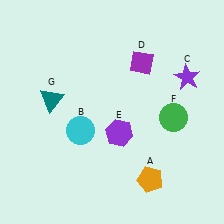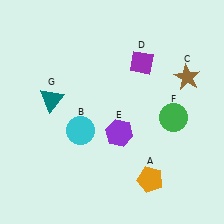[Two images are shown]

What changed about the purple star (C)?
In Image 1, C is purple. In Image 2, it changed to brown.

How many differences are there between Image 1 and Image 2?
There is 1 difference between the two images.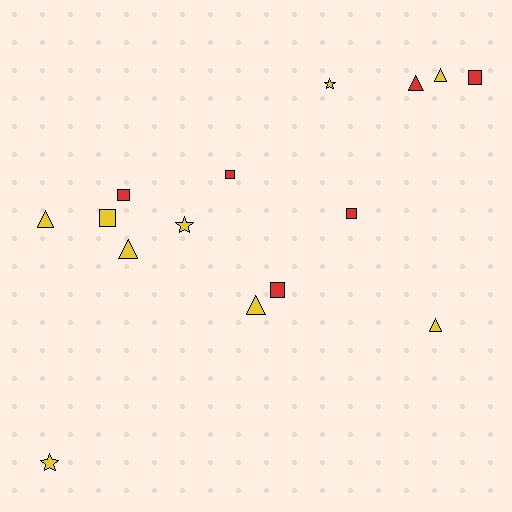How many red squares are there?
There are 5 red squares.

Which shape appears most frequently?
Triangle, with 6 objects.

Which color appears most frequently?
Yellow, with 9 objects.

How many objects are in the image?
There are 15 objects.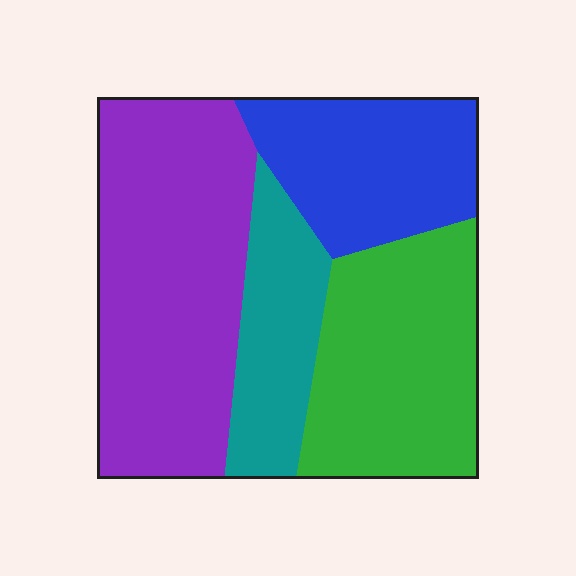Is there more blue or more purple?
Purple.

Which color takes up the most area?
Purple, at roughly 40%.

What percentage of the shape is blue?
Blue covers about 20% of the shape.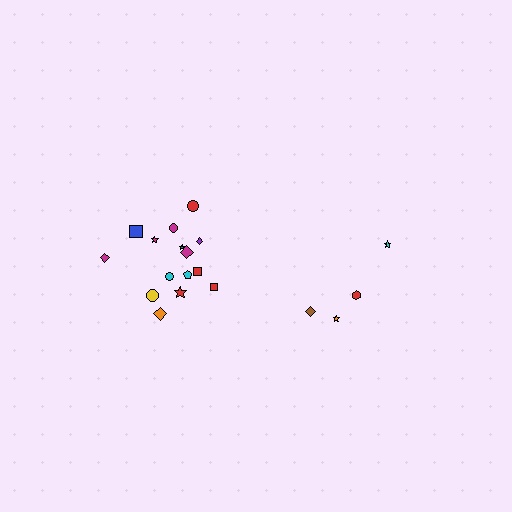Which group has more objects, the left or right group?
The left group.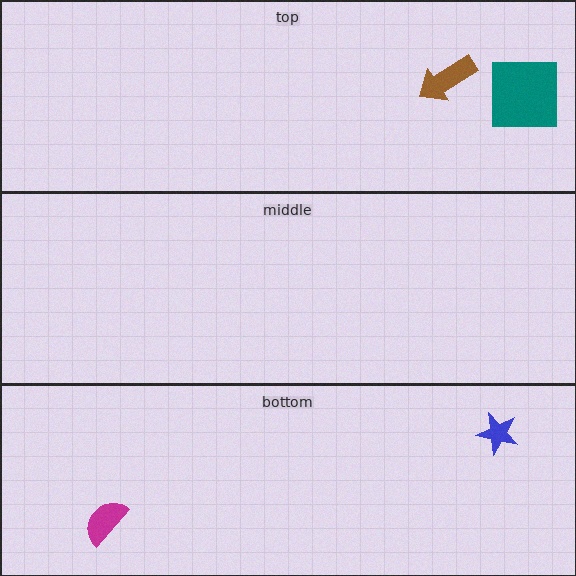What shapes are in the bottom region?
The magenta semicircle, the blue star.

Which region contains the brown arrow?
The top region.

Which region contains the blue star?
The bottom region.